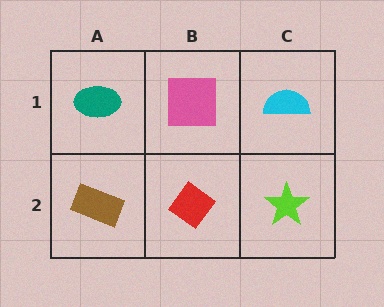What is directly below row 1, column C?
A lime star.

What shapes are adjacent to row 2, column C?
A cyan semicircle (row 1, column C), a red diamond (row 2, column B).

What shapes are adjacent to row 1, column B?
A red diamond (row 2, column B), a teal ellipse (row 1, column A), a cyan semicircle (row 1, column C).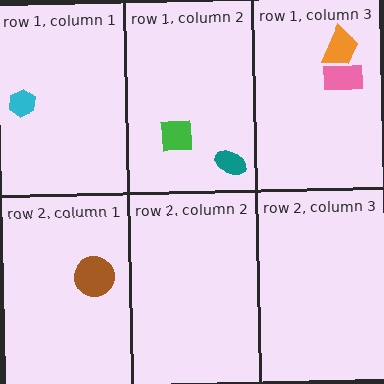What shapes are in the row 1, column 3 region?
The orange trapezoid, the pink rectangle.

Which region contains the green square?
The row 1, column 2 region.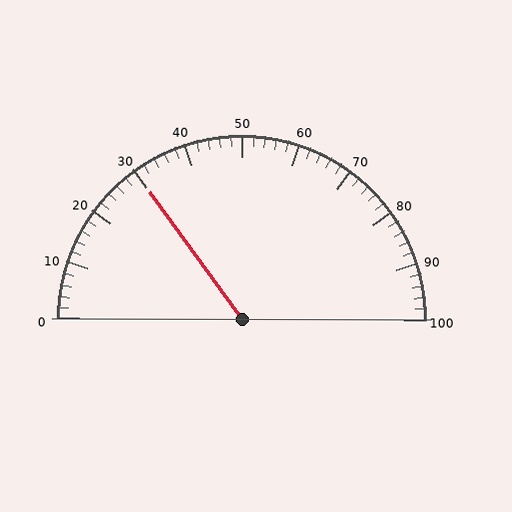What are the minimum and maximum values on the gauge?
The gauge ranges from 0 to 100.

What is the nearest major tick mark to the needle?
The nearest major tick mark is 30.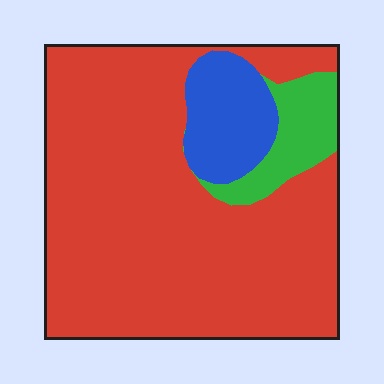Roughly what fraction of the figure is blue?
Blue takes up about one eighth (1/8) of the figure.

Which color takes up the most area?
Red, at roughly 80%.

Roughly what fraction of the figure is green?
Green covers about 10% of the figure.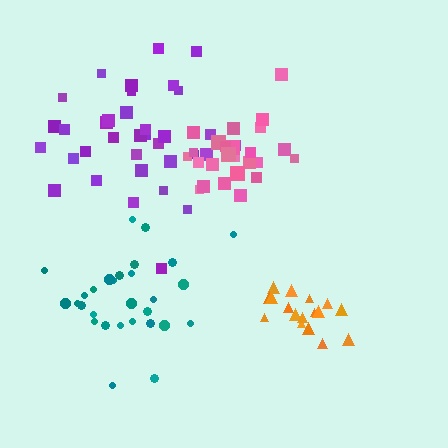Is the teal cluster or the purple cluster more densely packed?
Teal.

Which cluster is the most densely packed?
Pink.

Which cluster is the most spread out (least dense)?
Purple.